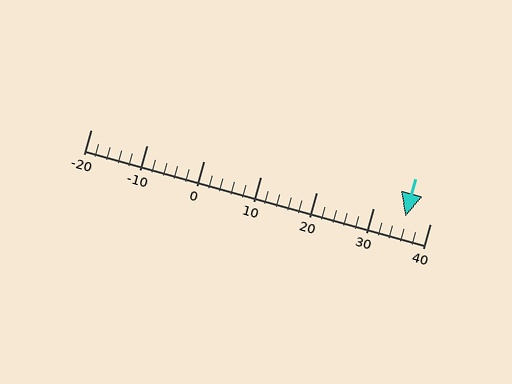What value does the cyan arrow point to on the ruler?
The cyan arrow points to approximately 36.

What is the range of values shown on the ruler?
The ruler shows values from -20 to 40.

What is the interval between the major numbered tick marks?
The major tick marks are spaced 10 units apart.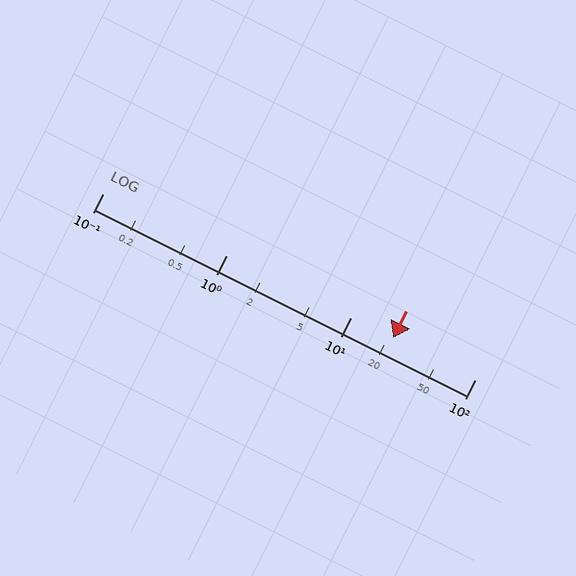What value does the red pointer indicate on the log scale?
The pointer indicates approximately 22.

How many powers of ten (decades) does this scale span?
The scale spans 3 decades, from 0.1 to 100.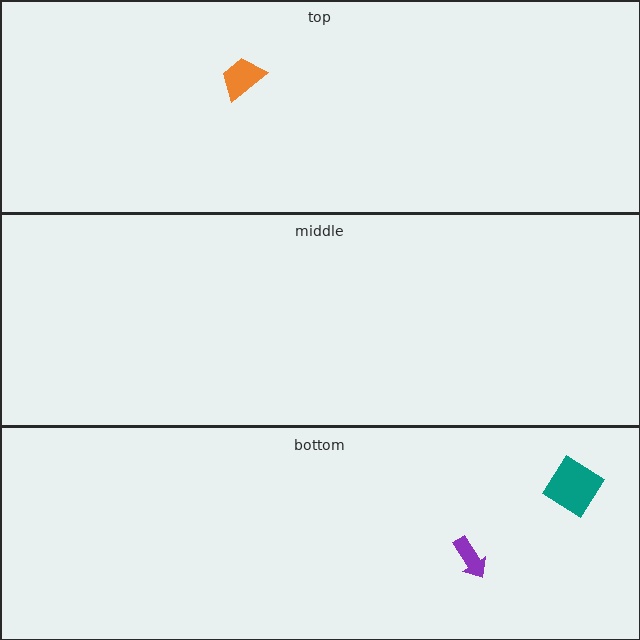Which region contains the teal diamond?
The bottom region.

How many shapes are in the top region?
1.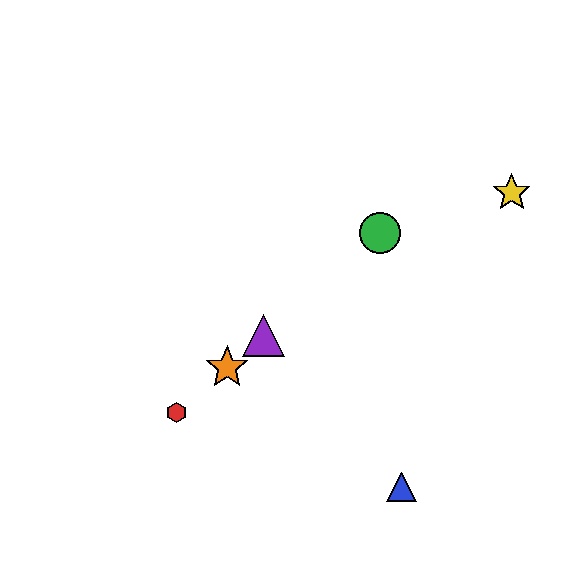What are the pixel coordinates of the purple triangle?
The purple triangle is at (263, 336).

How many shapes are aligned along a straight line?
4 shapes (the red hexagon, the green circle, the purple triangle, the orange star) are aligned along a straight line.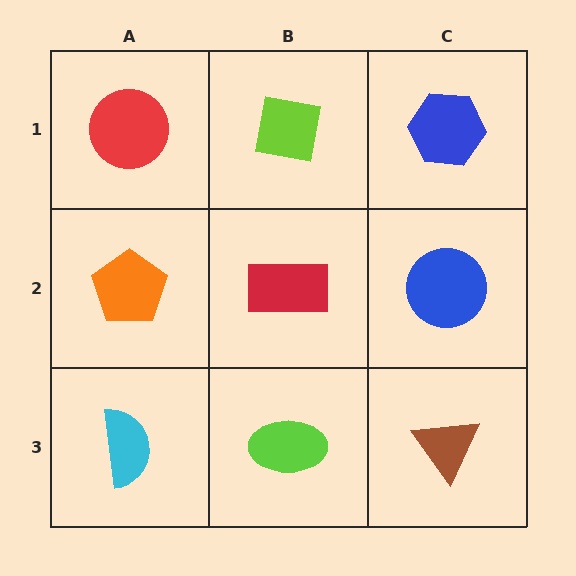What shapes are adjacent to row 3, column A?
An orange pentagon (row 2, column A), a lime ellipse (row 3, column B).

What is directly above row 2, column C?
A blue hexagon.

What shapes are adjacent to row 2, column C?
A blue hexagon (row 1, column C), a brown triangle (row 3, column C), a red rectangle (row 2, column B).